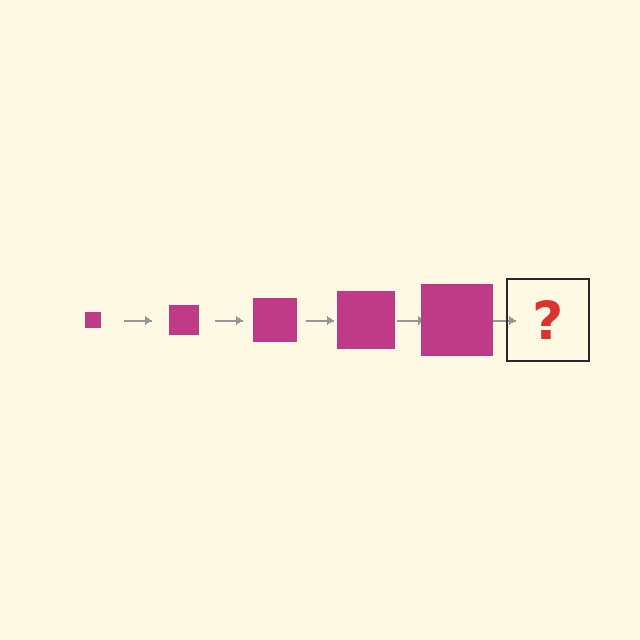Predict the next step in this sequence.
The next step is a magenta square, larger than the previous one.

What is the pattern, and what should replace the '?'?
The pattern is that the square gets progressively larger each step. The '?' should be a magenta square, larger than the previous one.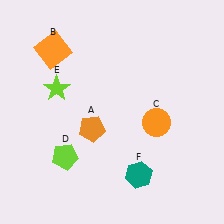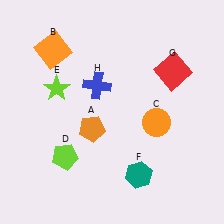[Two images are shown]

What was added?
A red square (G), a blue cross (H) were added in Image 2.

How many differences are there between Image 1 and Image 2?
There are 2 differences between the two images.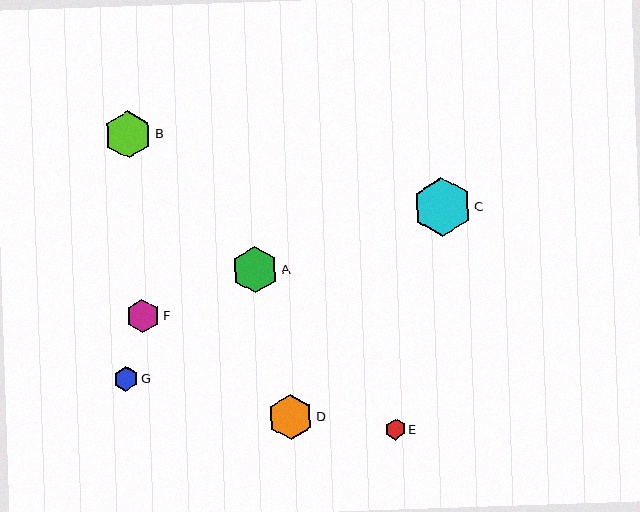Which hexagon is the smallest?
Hexagon E is the smallest with a size of approximately 21 pixels.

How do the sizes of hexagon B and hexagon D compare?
Hexagon B and hexagon D are approximately the same size.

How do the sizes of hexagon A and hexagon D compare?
Hexagon A and hexagon D are approximately the same size.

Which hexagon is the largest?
Hexagon C is the largest with a size of approximately 59 pixels.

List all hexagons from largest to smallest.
From largest to smallest: C, B, A, D, F, G, E.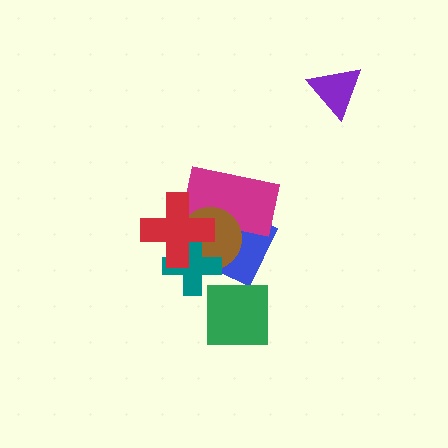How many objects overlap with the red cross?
4 objects overlap with the red cross.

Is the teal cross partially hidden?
Yes, it is partially covered by another shape.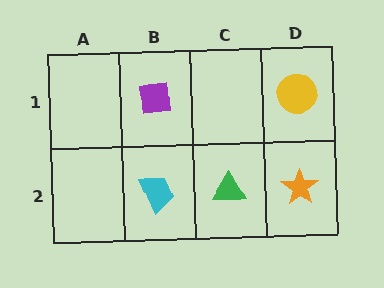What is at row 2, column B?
A cyan trapezoid.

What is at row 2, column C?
A green triangle.